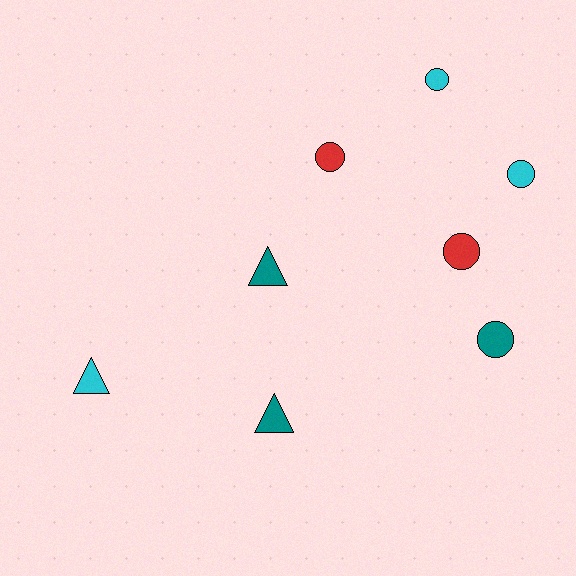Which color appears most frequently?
Cyan, with 3 objects.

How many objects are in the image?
There are 8 objects.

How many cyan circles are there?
There are 2 cyan circles.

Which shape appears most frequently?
Circle, with 5 objects.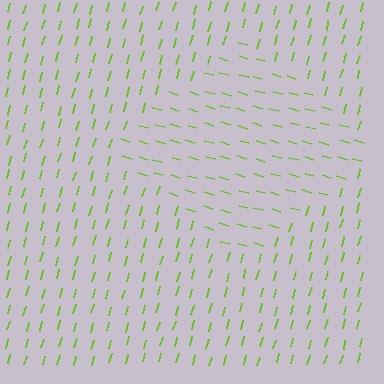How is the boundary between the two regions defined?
The boundary is defined purely by a change in line orientation (approximately 88 degrees difference). All lines are the same color and thickness.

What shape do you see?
I see a diamond.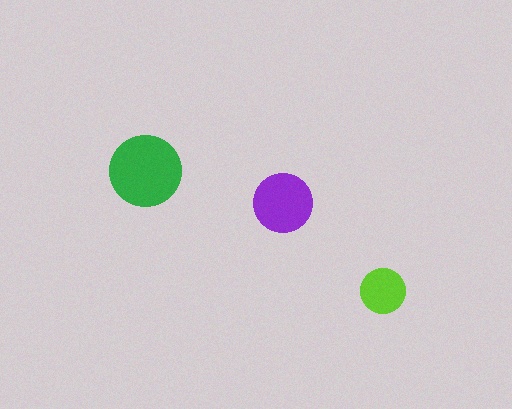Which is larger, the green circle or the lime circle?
The green one.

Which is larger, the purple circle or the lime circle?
The purple one.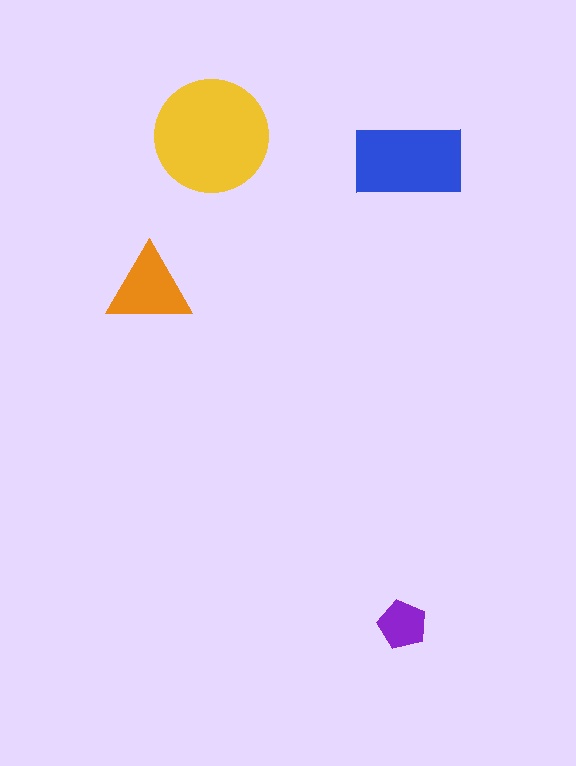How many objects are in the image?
There are 4 objects in the image.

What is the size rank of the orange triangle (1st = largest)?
3rd.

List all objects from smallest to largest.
The purple pentagon, the orange triangle, the blue rectangle, the yellow circle.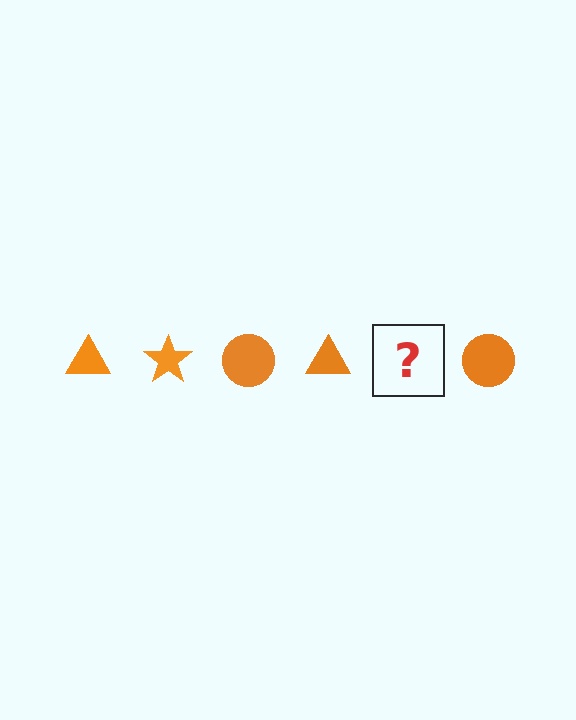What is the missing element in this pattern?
The missing element is an orange star.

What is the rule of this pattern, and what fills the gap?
The rule is that the pattern cycles through triangle, star, circle shapes in orange. The gap should be filled with an orange star.